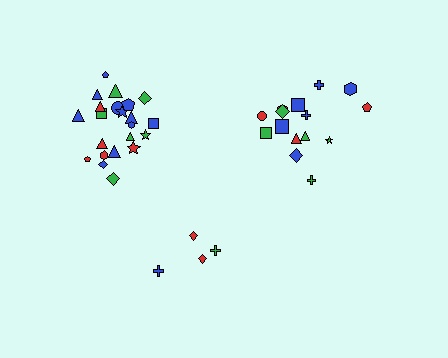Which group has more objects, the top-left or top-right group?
The top-left group.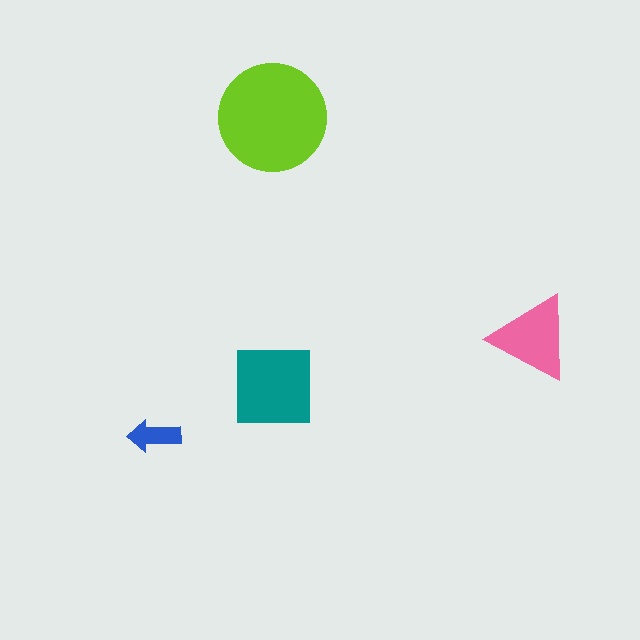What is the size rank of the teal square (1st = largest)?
2nd.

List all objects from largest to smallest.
The lime circle, the teal square, the pink triangle, the blue arrow.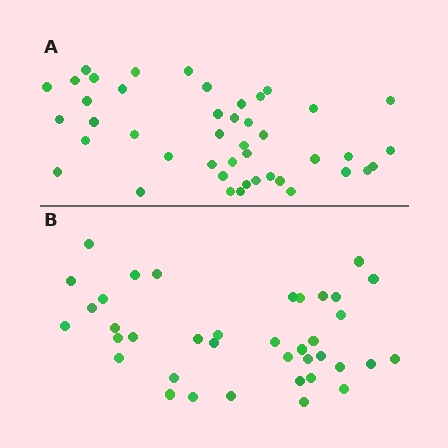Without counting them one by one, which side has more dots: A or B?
Region A (the top region) has more dots.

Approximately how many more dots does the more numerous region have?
Region A has about 6 more dots than region B.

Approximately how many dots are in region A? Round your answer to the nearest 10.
About 40 dots. (The exact count is 44, which rounds to 40.)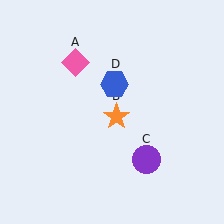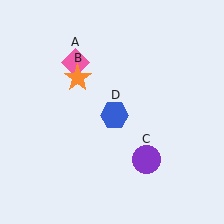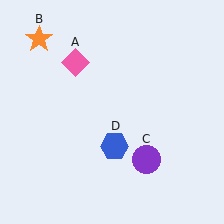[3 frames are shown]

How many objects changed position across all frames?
2 objects changed position: orange star (object B), blue hexagon (object D).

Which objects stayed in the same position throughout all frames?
Pink diamond (object A) and purple circle (object C) remained stationary.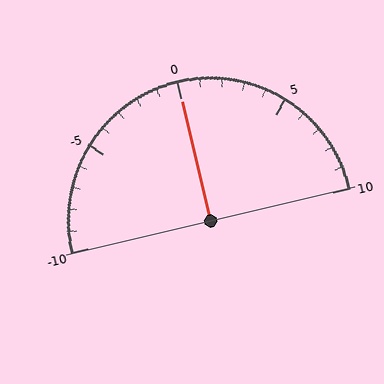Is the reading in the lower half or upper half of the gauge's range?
The reading is in the upper half of the range (-10 to 10).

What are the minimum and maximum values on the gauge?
The gauge ranges from -10 to 10.